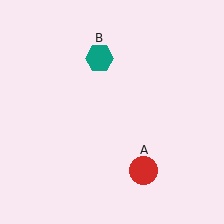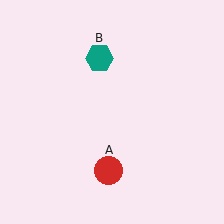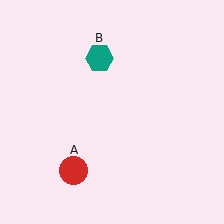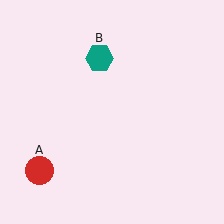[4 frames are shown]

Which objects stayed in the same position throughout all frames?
Teal hexagon (object B) remained stationary.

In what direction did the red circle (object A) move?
The red circle (object A) moved left.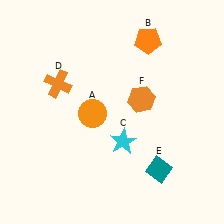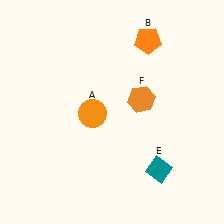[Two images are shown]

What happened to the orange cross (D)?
The orange cross (D) was removed in Image 2. It was in the top-left area of Image 1.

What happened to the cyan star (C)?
The cyan star (C) was removed in Image 2. It was in the bottom-right area of Image 1.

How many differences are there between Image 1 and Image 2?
There are 2 differences between the two images.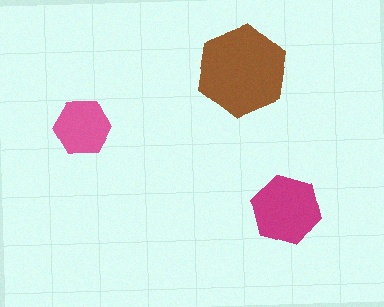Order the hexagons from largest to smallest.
the brown one, the magenta one, the pink one.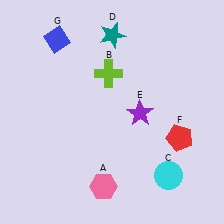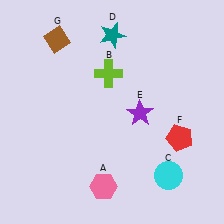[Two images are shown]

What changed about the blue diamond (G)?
In Image 1, G is blue. In Image 2, it changed to brown.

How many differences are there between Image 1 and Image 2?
There is 1 difference between the two images.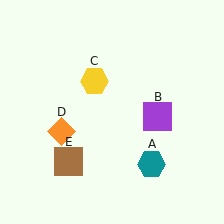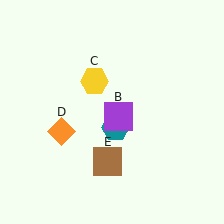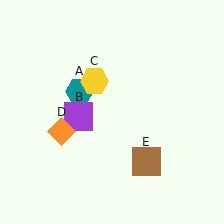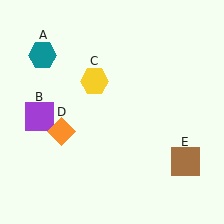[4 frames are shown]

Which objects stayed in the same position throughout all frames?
Yellow hexagon (object C) and orange diamond (object D) remained stationary.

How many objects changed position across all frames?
3 objects changed position: teal hexagon (object A), purple square (object B), brown square (object E).